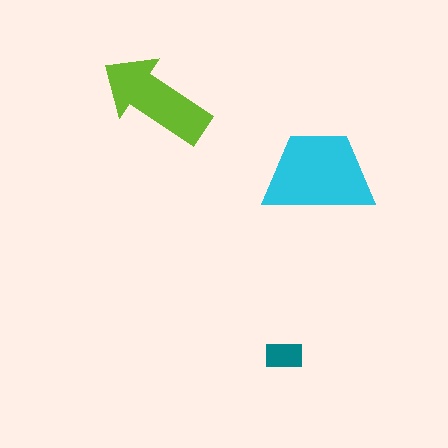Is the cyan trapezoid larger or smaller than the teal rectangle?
Larger.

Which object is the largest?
The cyan trapezoid.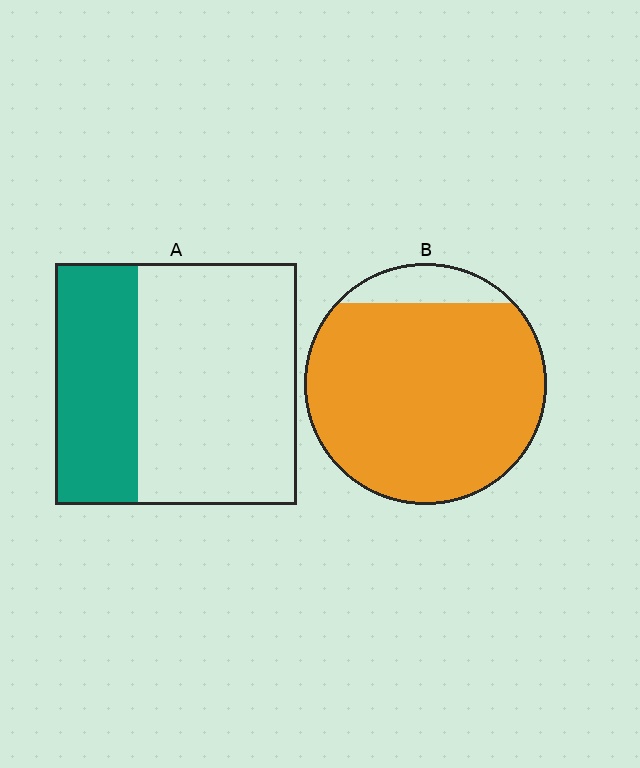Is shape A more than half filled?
No.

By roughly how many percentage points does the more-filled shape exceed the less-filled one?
By roughly 55 percentage points (B over A).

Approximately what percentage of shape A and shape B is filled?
A is approximately 35% and B is approximately 90%.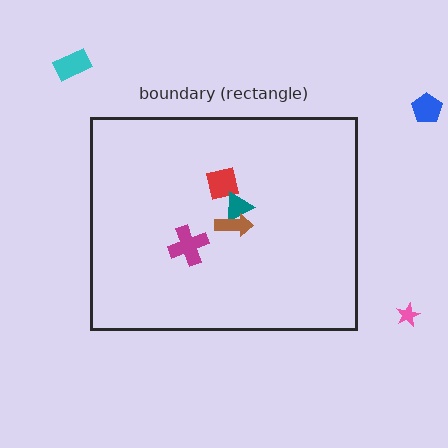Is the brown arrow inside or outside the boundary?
Inside.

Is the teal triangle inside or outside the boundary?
Inside.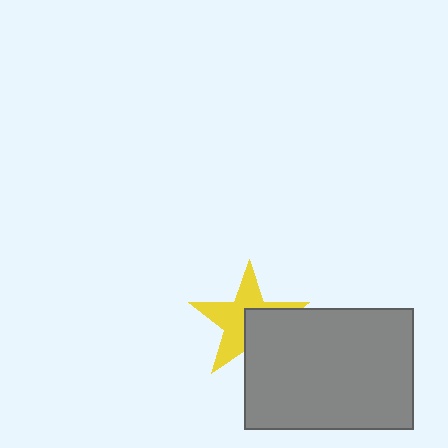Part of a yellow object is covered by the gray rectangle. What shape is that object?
It is a star.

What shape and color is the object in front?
The object in front is a gray rectangle.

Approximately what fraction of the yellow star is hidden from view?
Roughly 41% of the yellow star is hidden behind the gray rectangle.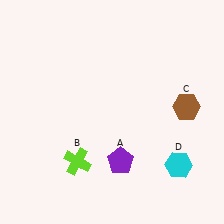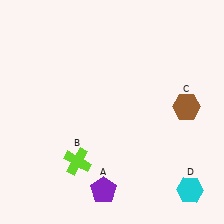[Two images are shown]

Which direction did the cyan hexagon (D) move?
The cyan hexagon (D) moved down.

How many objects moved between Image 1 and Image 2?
2 objects moved between the two images.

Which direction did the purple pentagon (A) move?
The purple pentagon (A) moved down.